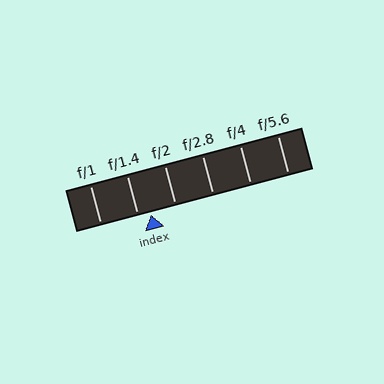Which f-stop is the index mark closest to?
The index mark is closest to f/1.4.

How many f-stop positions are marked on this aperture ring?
There are 6 f-stop positions marked.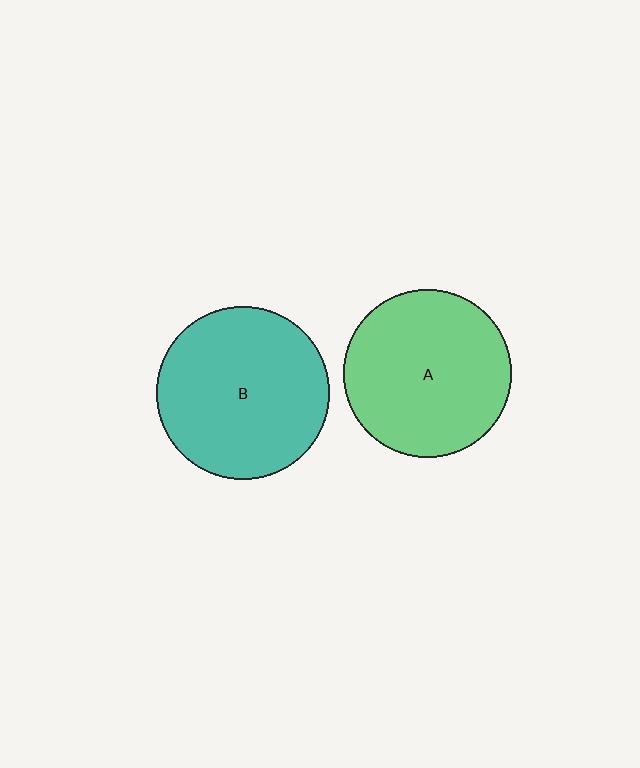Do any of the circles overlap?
No, none of the circles overlap.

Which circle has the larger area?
Circle B (teal).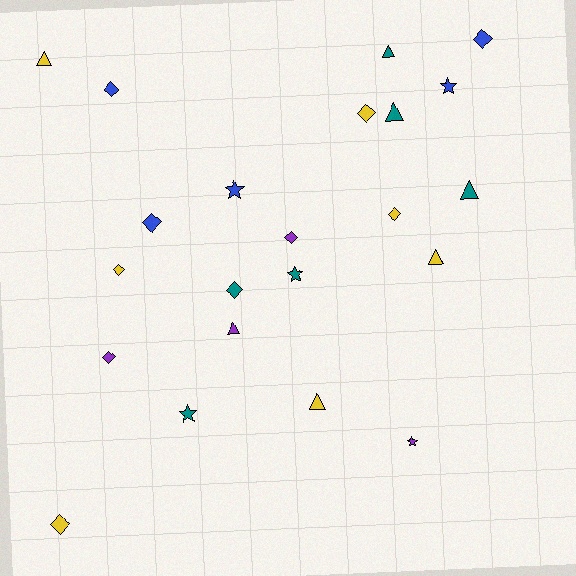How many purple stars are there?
There is 1 purple star.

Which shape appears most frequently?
Diamond, with 10 objects.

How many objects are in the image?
There are 22 objects.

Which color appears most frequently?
Yellow, with 7 objects.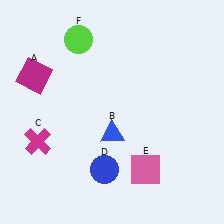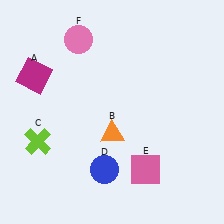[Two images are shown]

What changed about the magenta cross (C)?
In Image 1, C is magenta. In Image 2, it changed to lime.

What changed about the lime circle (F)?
In Image 1, F is lime. In Image 2, it changed to pink.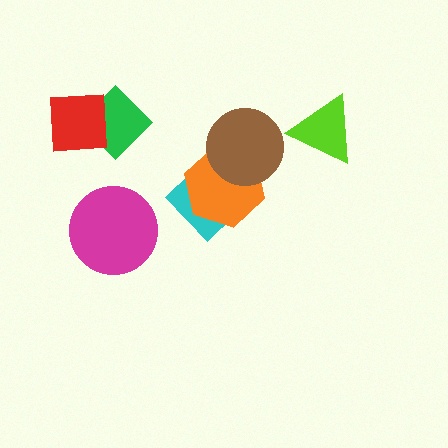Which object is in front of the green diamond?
The red square is in front of the green diamond.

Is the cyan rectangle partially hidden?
Yes, it is partially covered by another shape.